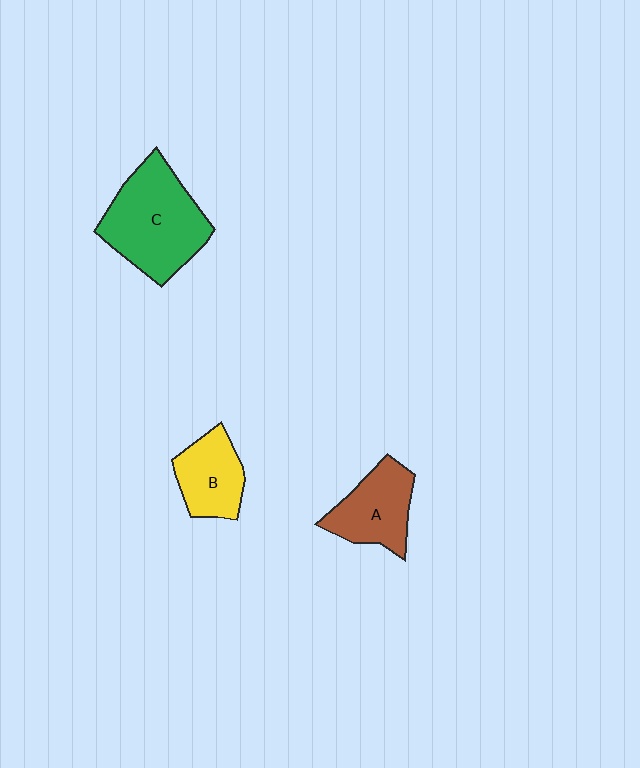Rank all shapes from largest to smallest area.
From largest to smallest: C (green), A (brown), B (yellow).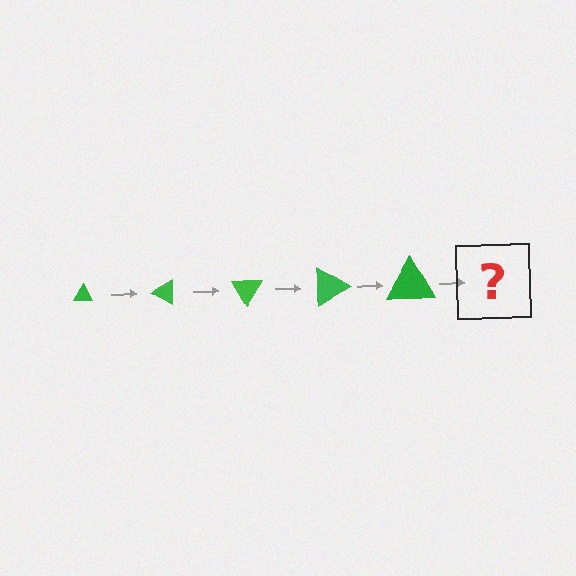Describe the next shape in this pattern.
It should be a triangle, larger than the previous one and rotated 150 degrees from the start.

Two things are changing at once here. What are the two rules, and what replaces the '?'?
The two rules are that the triangle grows larger each step and it rotates 30 degrees each step. The '?' should be a triangle, larger than the previous one and rotated 150 degrees from the start.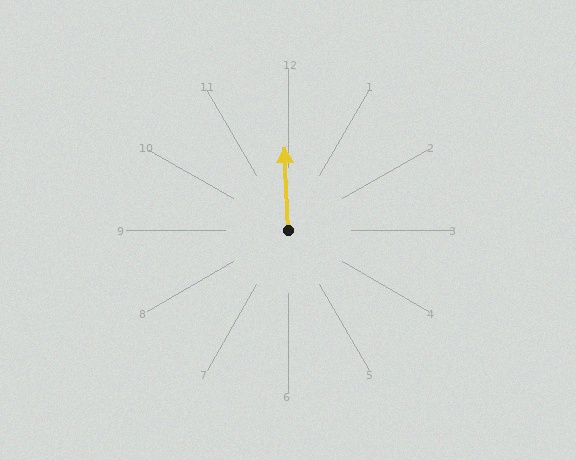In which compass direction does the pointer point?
North.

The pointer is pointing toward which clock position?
Roughly 12 o'clock.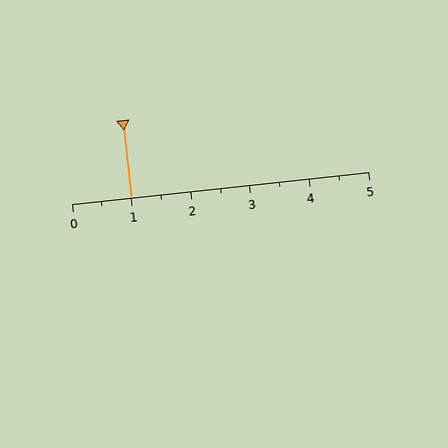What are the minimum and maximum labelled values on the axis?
The axis runs from 0 to 5.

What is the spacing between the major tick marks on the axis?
The major ticks are spaced 1 apart.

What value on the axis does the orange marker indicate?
The marker indicates approximately 1.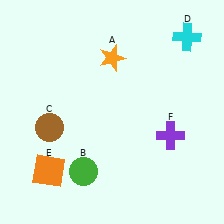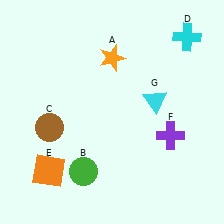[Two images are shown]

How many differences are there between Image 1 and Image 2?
There is 1 difference between the two images.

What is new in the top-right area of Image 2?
A cyan triangle (G) was added in the top-right area of Image 2.